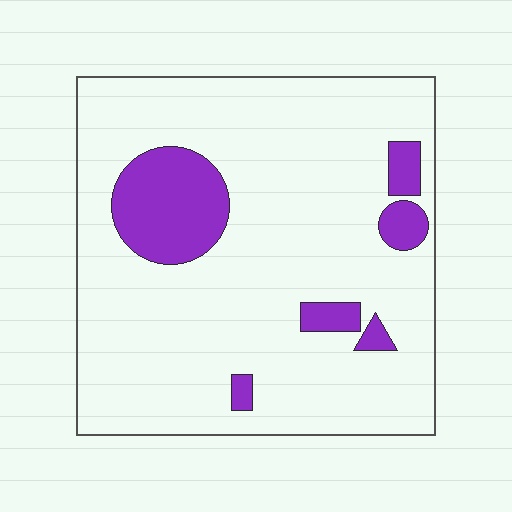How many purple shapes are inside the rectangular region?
6.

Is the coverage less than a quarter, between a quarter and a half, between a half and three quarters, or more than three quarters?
Less than a quarter.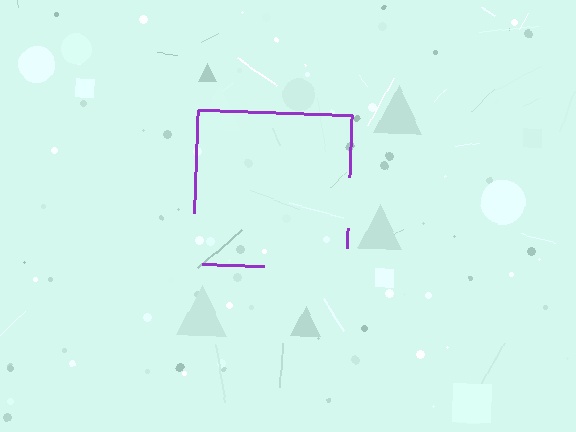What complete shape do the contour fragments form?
The contour fragments form a square.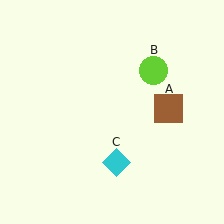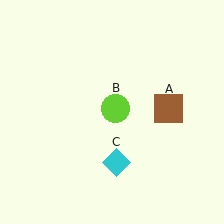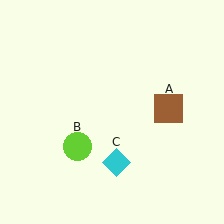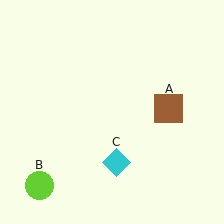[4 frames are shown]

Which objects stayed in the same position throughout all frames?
Brown square (object A) and cyan diamond (object C) remained stationary.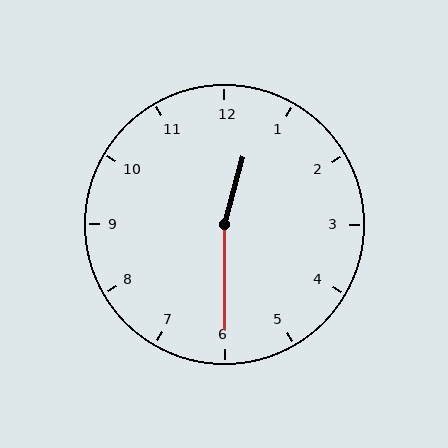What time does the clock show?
12:30.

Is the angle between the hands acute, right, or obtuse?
It is obtuse.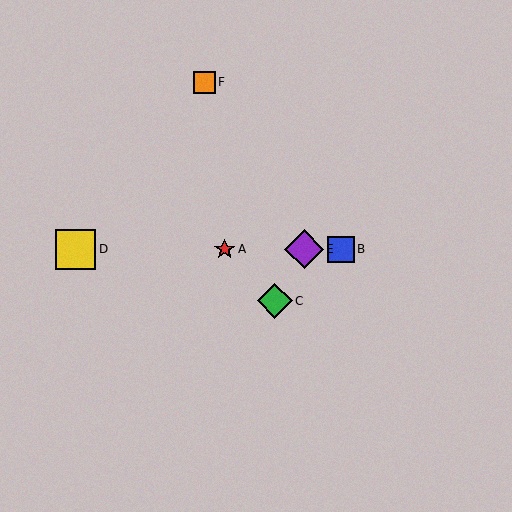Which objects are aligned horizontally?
Objects A, B, D, E are aligned horizontally.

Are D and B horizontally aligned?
Yes, both are at y≈249.